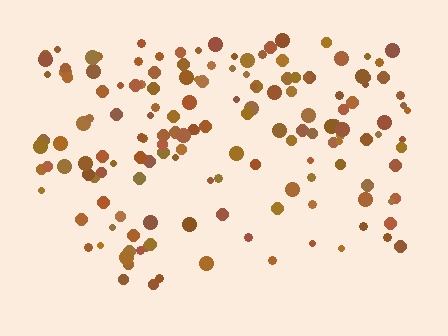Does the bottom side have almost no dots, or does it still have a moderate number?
Still a moderate number, just noticeably fewer than the top.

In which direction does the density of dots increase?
From bottom to top, with the top side densest.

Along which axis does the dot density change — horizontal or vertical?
Vertical.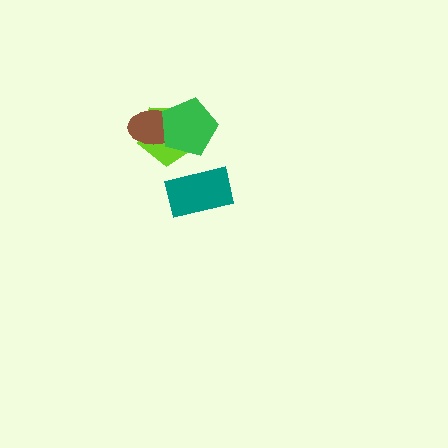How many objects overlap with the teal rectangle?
0 objects overlap with the teal rectangle.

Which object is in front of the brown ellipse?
The green pentagon is in front of the brown ellipse.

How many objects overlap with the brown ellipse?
2 objects overlap with the brown ellipse.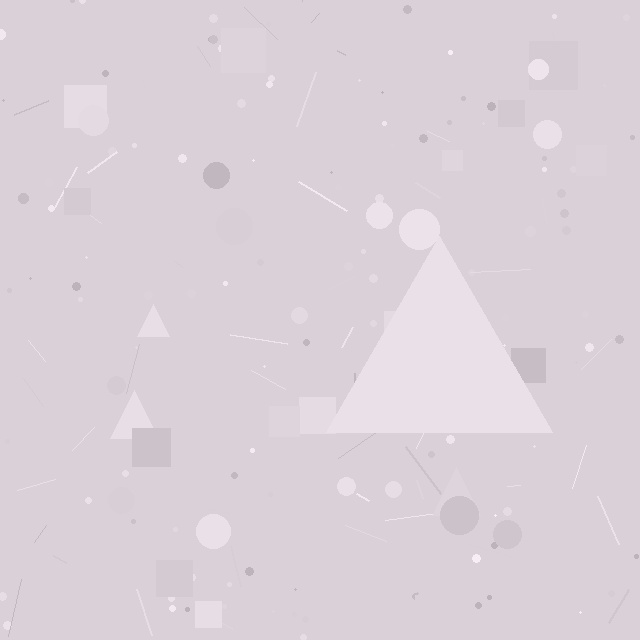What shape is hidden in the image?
A triangle is hidden in the image.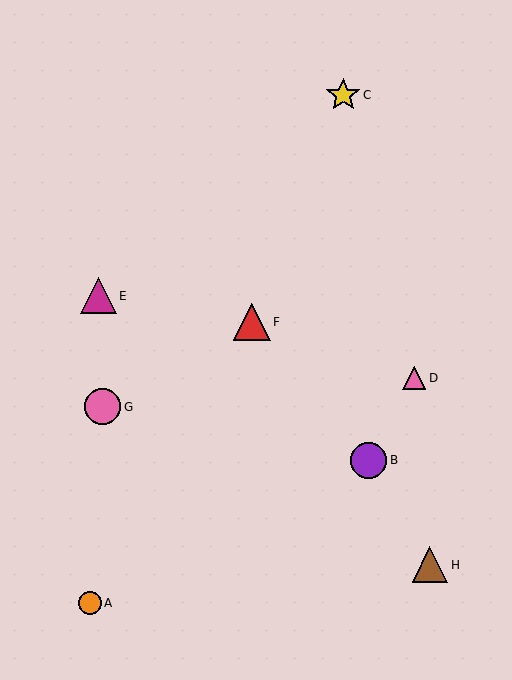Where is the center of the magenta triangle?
The center of the magenta triangle is at (98, 296).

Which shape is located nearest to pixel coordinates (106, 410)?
The pink circle (labeled G) at (103, 407) is nearest to that location.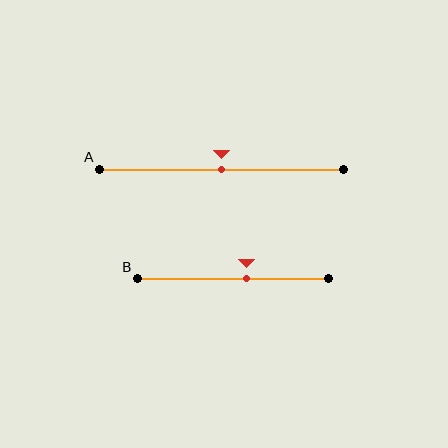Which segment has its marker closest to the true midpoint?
Segment A has its marker closest to the true midpoint.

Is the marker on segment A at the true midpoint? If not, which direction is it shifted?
Yes, the marker on segment A is at the true midpoint.